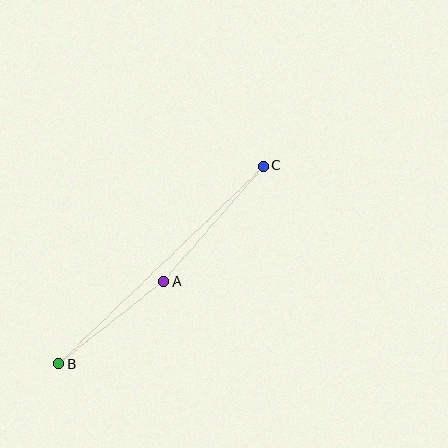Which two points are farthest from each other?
Points B and C are farthest from each other.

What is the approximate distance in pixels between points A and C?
The distance between A and C is approximately 153 pixels.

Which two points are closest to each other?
Points A and B are closest to each other.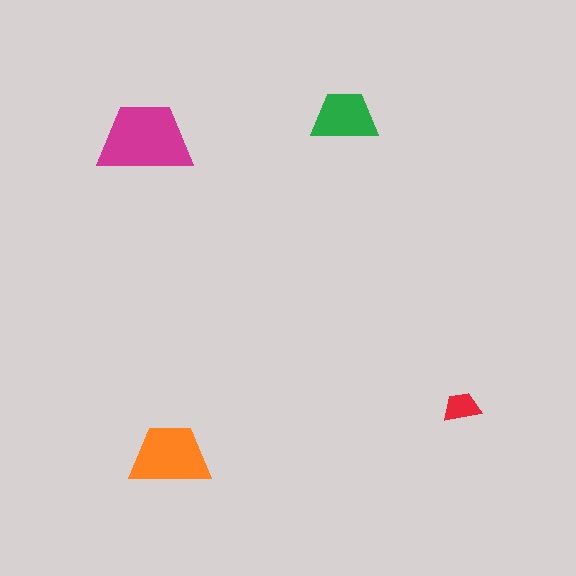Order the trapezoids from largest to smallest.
the magenta one, the orange one, the green one, the red one.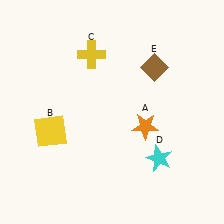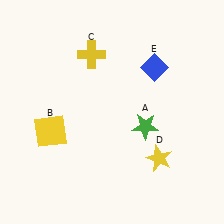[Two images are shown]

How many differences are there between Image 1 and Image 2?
There are 3 differences between the two images.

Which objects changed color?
A changed from orange to green. D changed from cyan to yellow. E changed from brown to blue.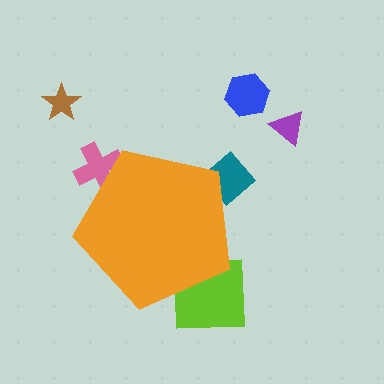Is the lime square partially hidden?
Yes, the lime square is partially hidden behind the orange pentagon.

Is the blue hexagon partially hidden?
No, the blue hexagon is fully visible.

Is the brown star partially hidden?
No, the brown star is fully visible.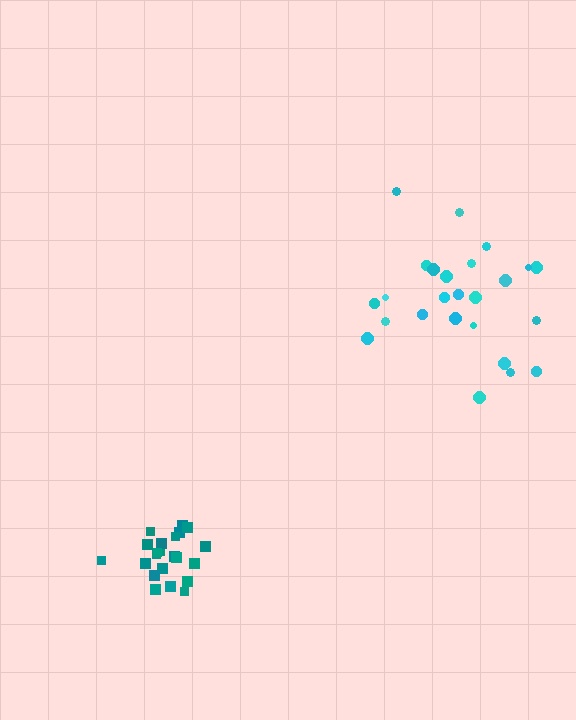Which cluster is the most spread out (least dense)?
Cyan.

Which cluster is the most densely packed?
Teal.